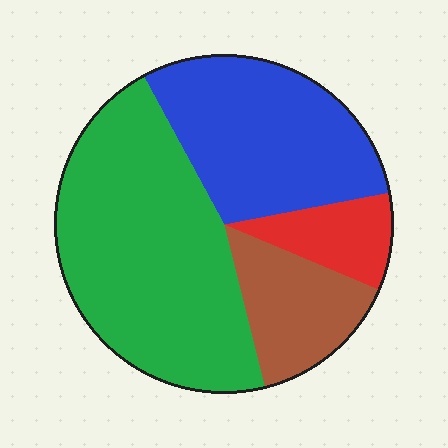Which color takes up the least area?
Red, at roughly 10%.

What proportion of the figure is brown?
Brown takes up about one sixth (1/6) of the figure.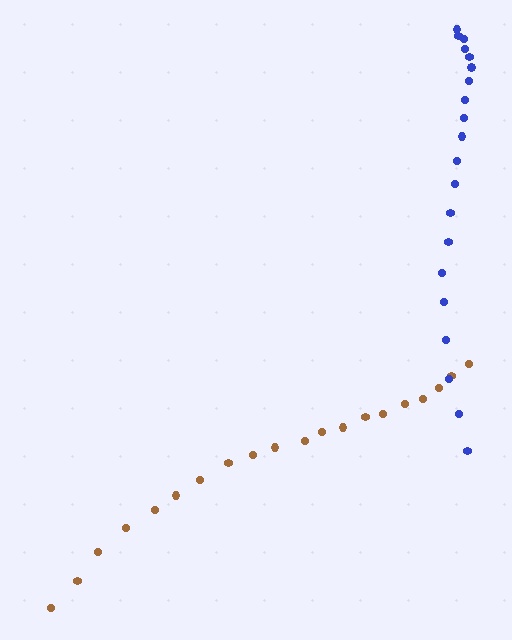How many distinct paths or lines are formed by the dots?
There are 2 distinct paths.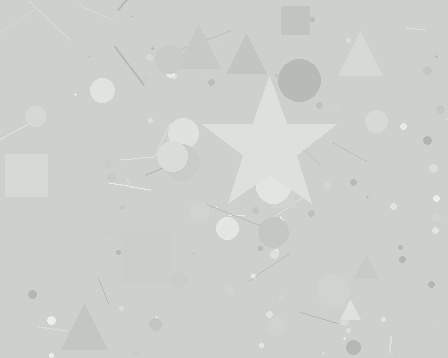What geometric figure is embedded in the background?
A star is embedded in the background.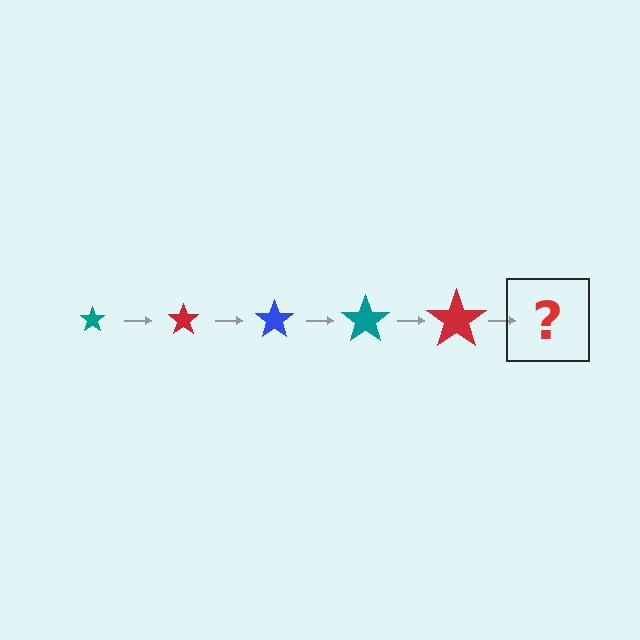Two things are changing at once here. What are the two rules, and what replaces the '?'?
The two rules are that the star grows larger each step and the color cycles through teal, red, and blue. The '?' should be a blue star, larger than the previous one.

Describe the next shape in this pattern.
It should be a blue star, larger than the previous one.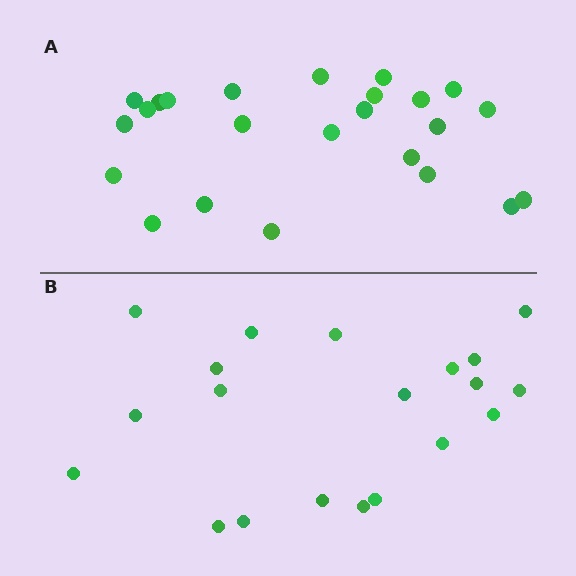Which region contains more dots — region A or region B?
Region A (the top region) has more dots.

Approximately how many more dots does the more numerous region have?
Region A has about 4 more dots than region B.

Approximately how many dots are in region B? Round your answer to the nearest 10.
About 20 dots.